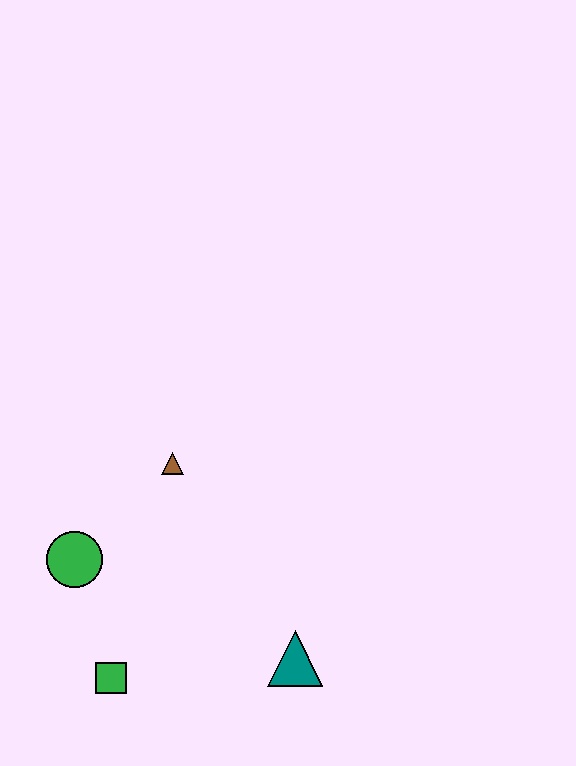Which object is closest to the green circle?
The green square is closest to the green circle.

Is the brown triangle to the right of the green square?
Yes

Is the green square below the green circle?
Yes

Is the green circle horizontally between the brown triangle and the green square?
No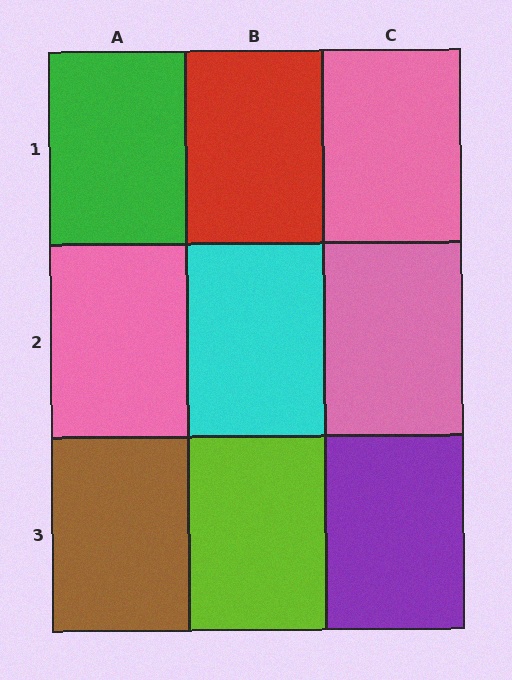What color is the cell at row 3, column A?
Brown.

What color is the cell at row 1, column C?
Pink.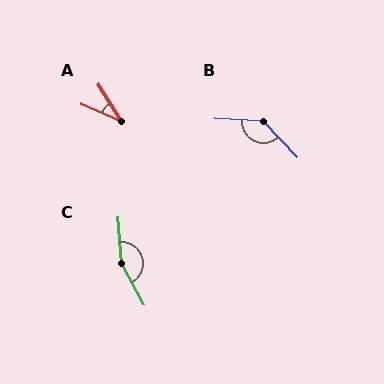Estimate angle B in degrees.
Approximately 137 degrees.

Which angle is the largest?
C, at approximately 156 degrees.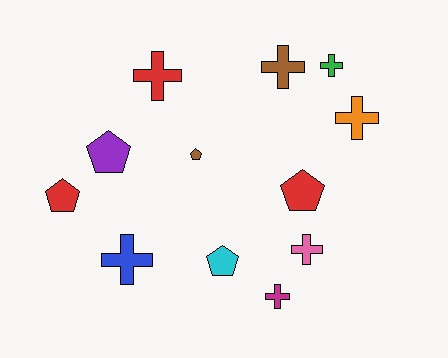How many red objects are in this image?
There are 3 red objects.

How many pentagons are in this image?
There are 5 pentagons.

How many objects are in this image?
There are 12 objects.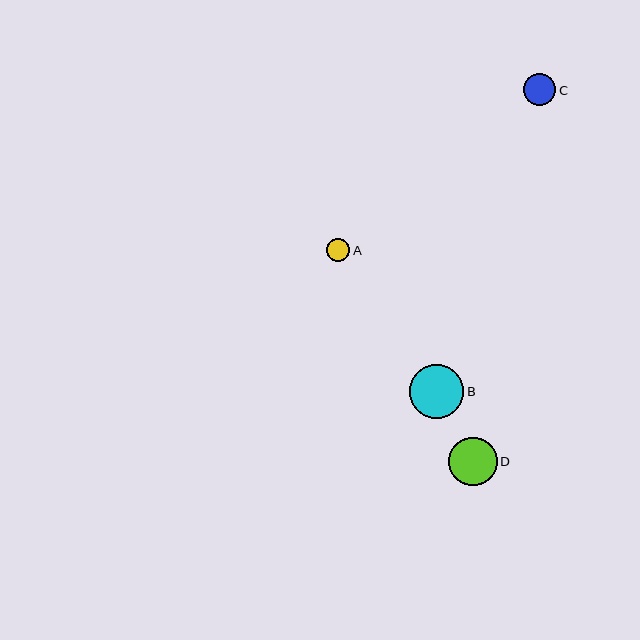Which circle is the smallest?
Circle A is the smallest with a size of approximately 23 pixels.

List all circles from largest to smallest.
From largest to smallest: B, D, C, A.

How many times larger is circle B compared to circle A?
Circle B is approximately 2.3 times the size of circle A.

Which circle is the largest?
Circle B is the largest with a size of approximately 54 pixels.